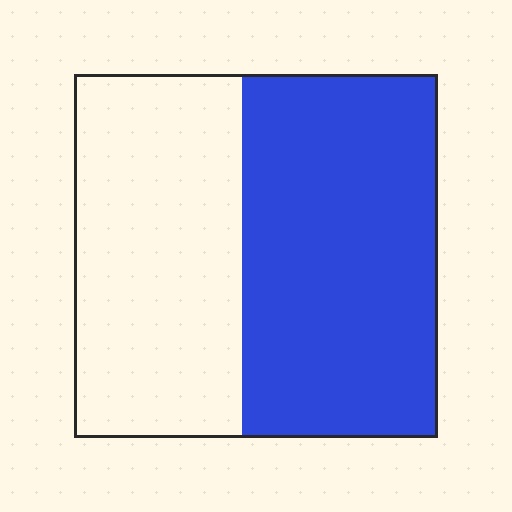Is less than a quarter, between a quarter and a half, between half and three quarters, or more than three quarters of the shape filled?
Between half and three quarters.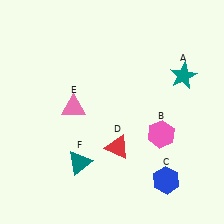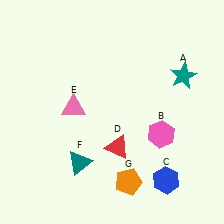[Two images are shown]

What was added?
An orange pentagon (G) was added in Image 2.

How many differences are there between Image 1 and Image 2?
There is 1 difference between the two images.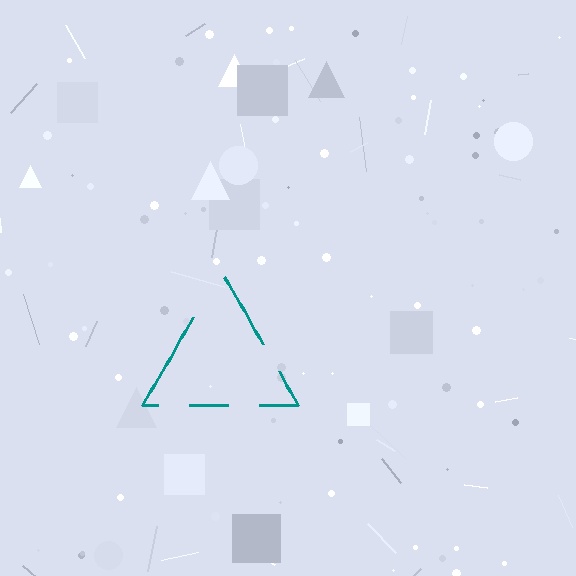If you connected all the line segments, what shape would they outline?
They would outline a triangle.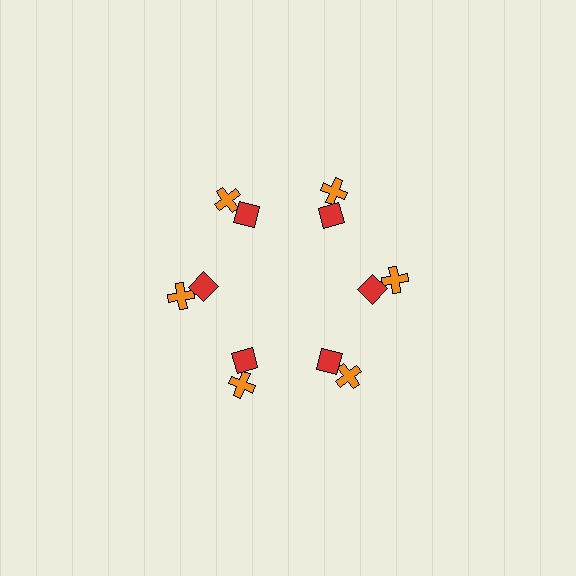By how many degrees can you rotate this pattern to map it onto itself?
The pattern maps onto itself every 60 degrees of rotation.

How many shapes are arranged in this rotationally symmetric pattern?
There are 12 shapes, arranged in 6 groups of 2.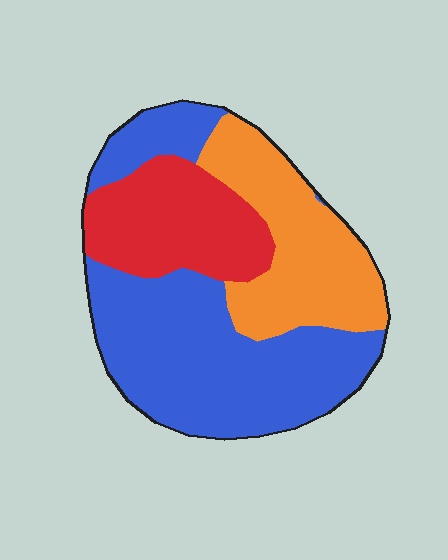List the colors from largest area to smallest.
From largest to smallest: blue, orange, red.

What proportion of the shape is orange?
Orange takes up about one quarter (1/4) of the shape.